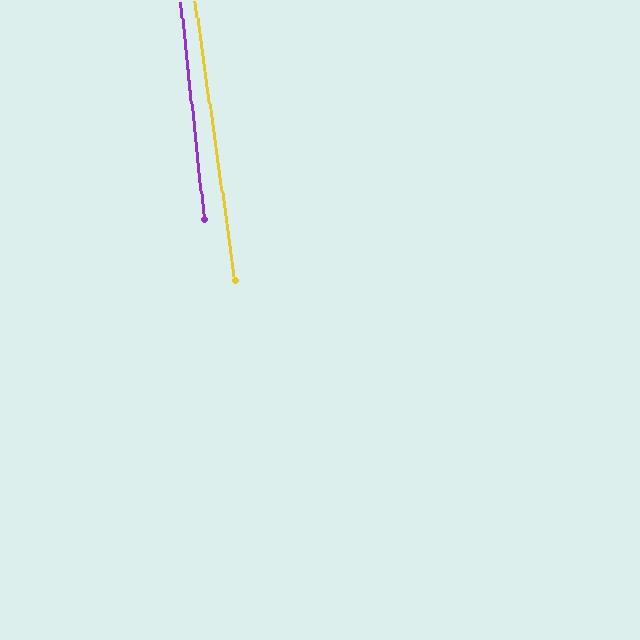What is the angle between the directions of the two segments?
Approximately 2 degrees.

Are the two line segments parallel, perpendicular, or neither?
Parallel — their directions differ by only 1.9°.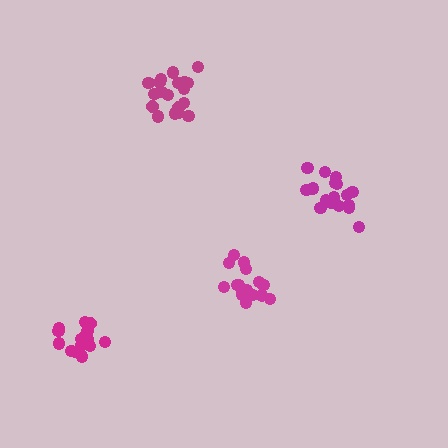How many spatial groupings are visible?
There are 4 spatial groupings.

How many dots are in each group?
Group 1: 17 dots, Group 2: 20 dots, Group 3: 16 dots, Group 4: 15 dots (68 total).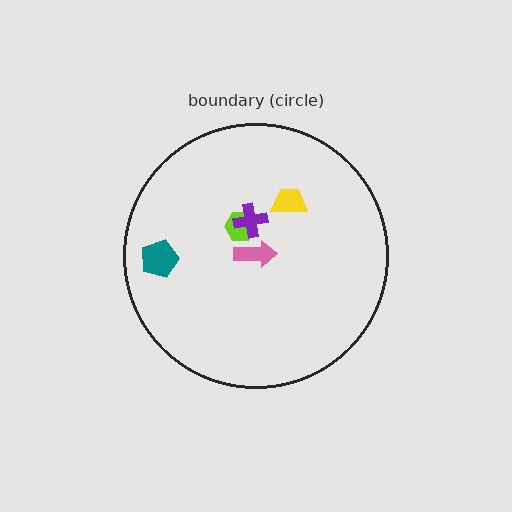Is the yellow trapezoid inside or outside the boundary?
Inside.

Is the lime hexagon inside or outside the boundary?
Inside.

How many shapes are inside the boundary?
5 inside, 0 outside.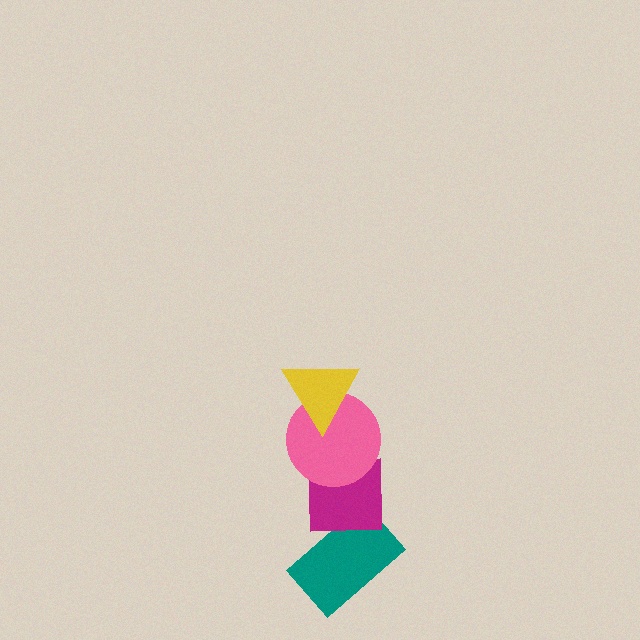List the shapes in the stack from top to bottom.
From top to bottom: the yellow triangle, the pink circle, the magenta square, the teal rectangle.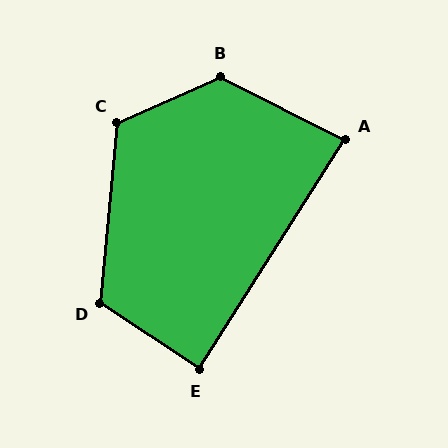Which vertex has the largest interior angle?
B, at approximately 129 degrees.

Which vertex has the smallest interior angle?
A, at approximately 85 degrees.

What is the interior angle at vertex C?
Approximately 119 degrees (obtuse).